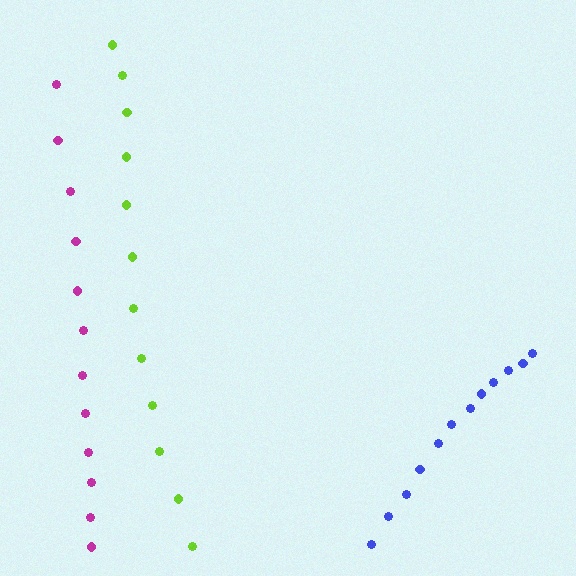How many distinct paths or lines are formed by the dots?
There are 3 distinct paths.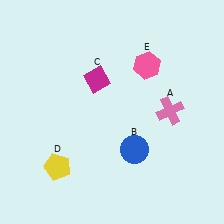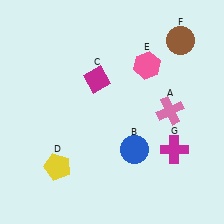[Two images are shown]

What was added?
A brown circle (F), a magenta cross (G) were added in Image 2.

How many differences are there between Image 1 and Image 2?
There are 2 differences between the two images.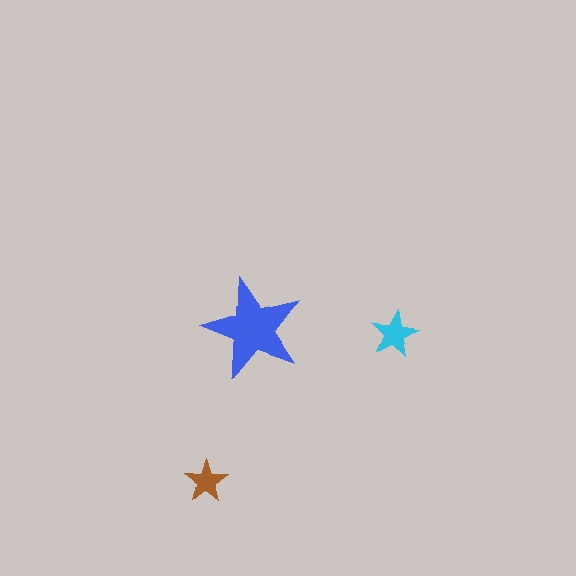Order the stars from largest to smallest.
the blue one, the cyan one, the brown one.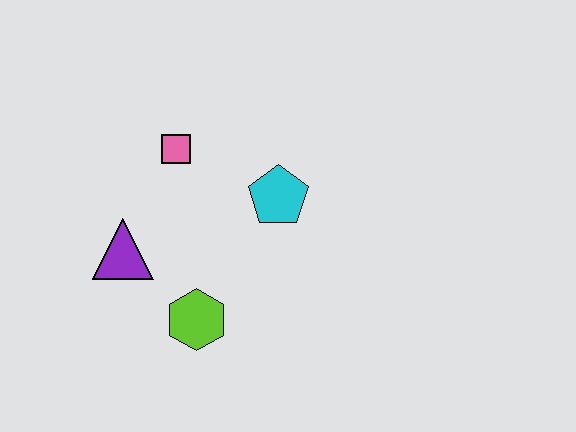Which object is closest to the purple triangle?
The lime hexagon is closest to the purple triangle.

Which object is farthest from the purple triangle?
The cyan pentagon is farthest from the purple triangle.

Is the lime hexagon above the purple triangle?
No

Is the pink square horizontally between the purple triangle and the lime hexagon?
Yes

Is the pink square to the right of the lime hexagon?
No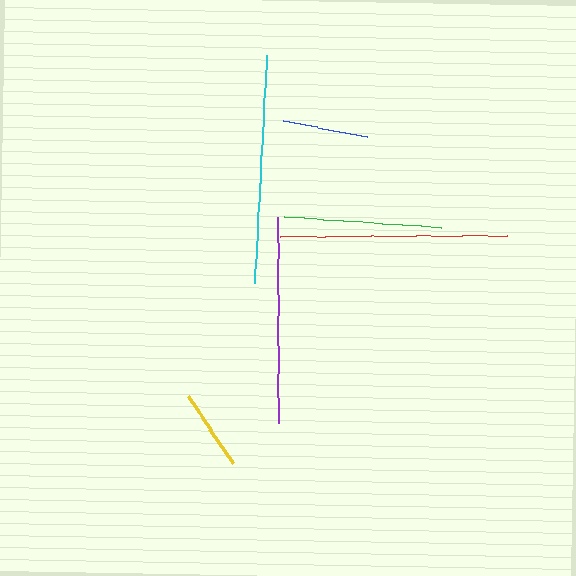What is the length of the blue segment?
The blue segment is approximately 85 pixels long.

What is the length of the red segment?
The red segment is approximately 227 pixels long.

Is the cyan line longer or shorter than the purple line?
The cyan line is longer than the purple line.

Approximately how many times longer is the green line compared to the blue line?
The green line is approximately 1.8 times the length of the blue line.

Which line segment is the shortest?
The yellow line is the shortest at approximately 81 pixels.